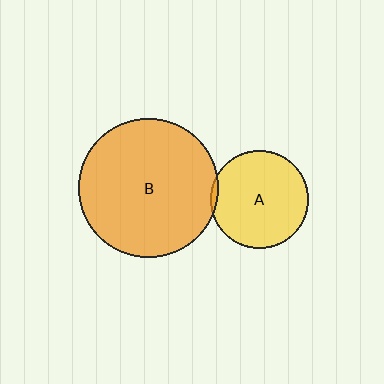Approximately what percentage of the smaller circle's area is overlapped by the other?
Approximately 5%.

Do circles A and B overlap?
Yes.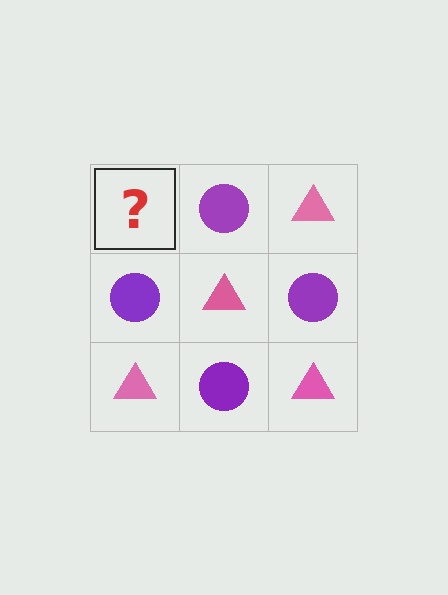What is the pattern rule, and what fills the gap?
The rule is that it alternates pink triangle and purple circle in a checkerboard pattern. The gap should be filled with a pink triangle.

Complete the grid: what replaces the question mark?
The question mark should be replaced with a pink triangle.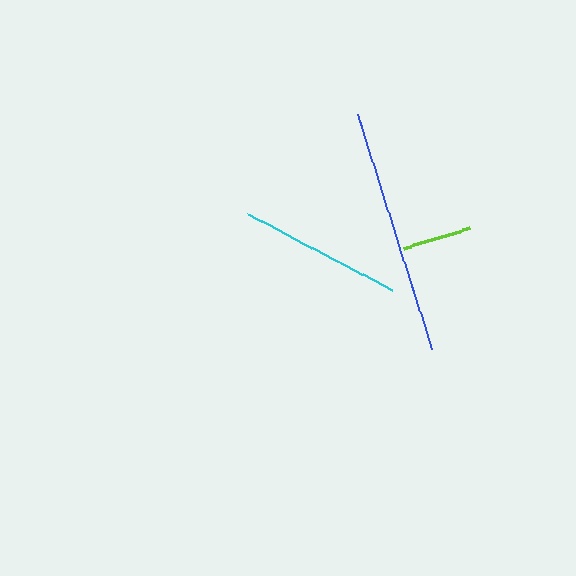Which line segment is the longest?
The blue line is the longest at approximately 247 pixels.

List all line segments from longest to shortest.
From longest to shortest: blue, cyan, lime.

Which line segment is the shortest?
The lime line is the shortest at approximately 69 pixels.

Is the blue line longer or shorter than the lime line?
The blue line is longer than the lime line.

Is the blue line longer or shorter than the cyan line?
The blue line is longer than the cyan line.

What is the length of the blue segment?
The blue segment is approximately 247 pixels long.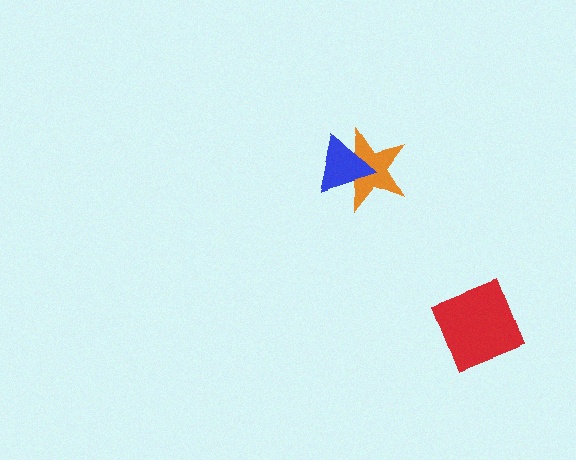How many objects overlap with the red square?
0 objects overlap with the red square.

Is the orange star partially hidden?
Yes, it is partially covered by another shape.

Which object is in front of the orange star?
The blue triangle is in front of the orange star.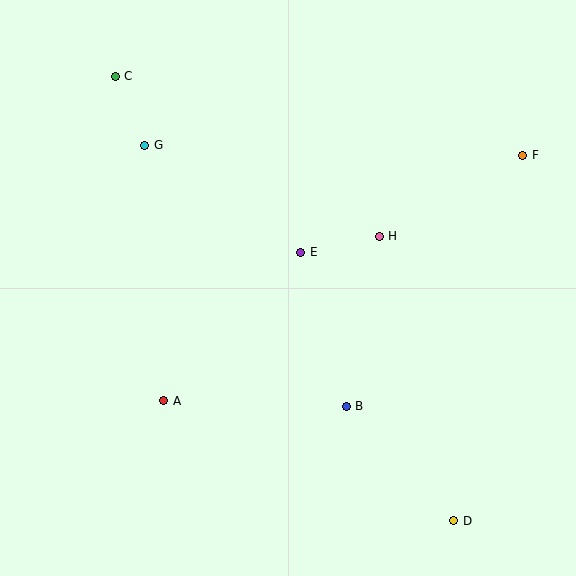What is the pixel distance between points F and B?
The distance between F and B is 307 pixels.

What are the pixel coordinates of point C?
Point C is at (115, 76).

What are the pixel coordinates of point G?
Point G is at (145, 145).